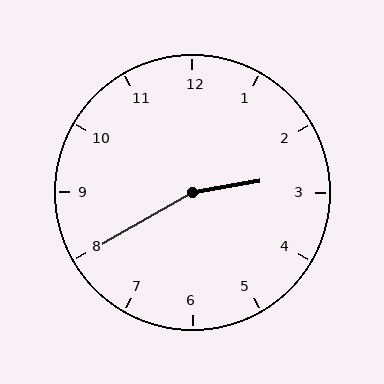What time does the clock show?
2:40.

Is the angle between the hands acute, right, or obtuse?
It is obtuse.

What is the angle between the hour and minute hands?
Approximately 160 degrees.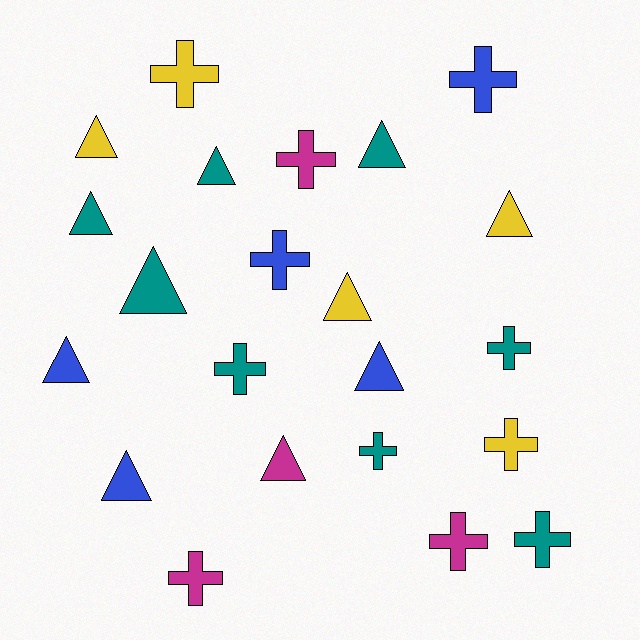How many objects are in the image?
There are 22 objects.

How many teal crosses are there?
There are 4 teal crosses.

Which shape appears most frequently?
Cross, with 11 objects.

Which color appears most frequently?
Teal, with 8 objects.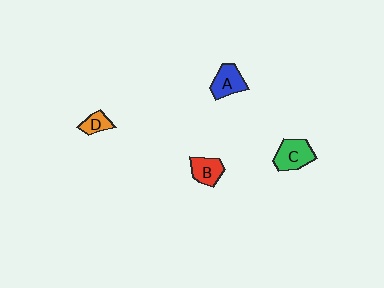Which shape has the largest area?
Shape C (green).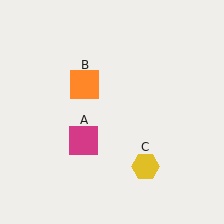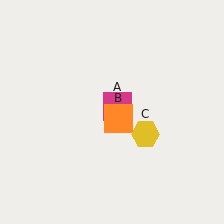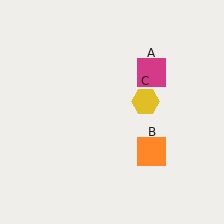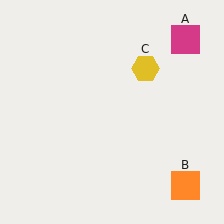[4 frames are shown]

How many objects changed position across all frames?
3 objects changed position: magenta square (object A), orange square (object B), yellow hexagon (object C).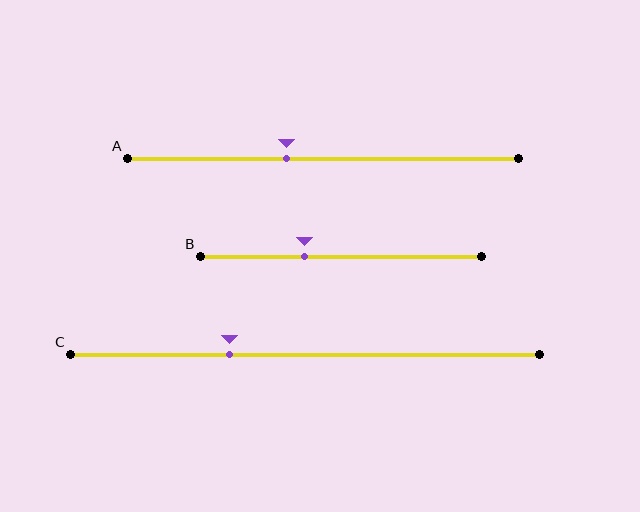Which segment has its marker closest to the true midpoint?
Segment A has its marker closest to the true midpoint.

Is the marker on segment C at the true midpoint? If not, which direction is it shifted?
No, the marker on segment C is shifted to the left by about 16% of the segment length.